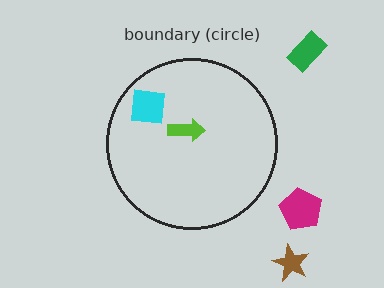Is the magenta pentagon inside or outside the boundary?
Outside.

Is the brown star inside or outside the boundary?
Outside.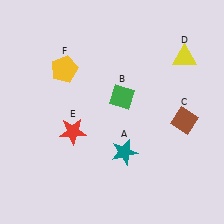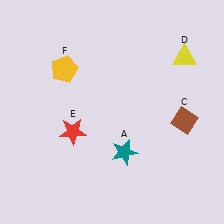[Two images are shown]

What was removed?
The green diamond (B) was removed in Image 2.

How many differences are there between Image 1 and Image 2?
There is 1 difference between the two images.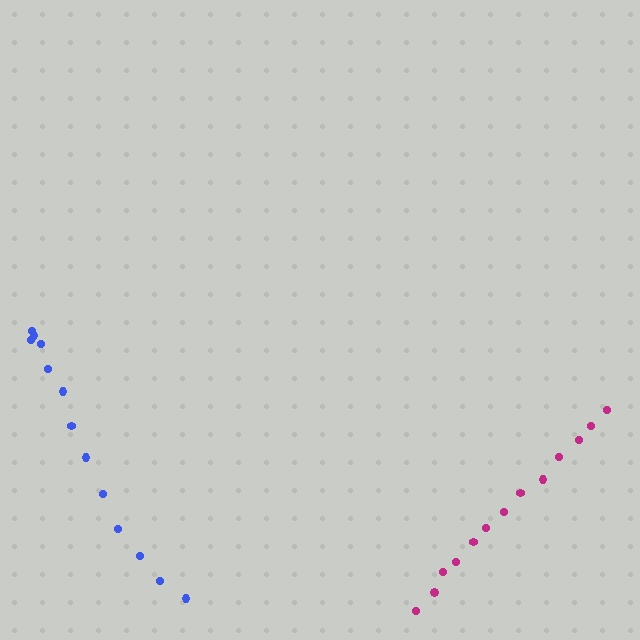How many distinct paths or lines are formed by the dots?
There are 2 distinct paths.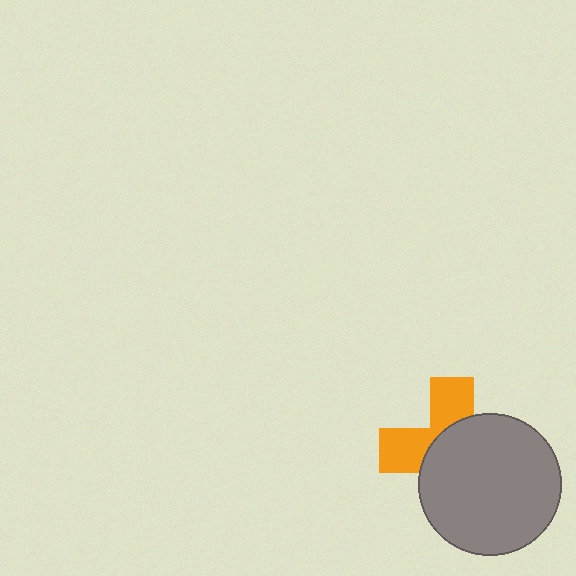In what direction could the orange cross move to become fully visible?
The orange cross could move toward the upper-left. That would shift it out from behind the gray circle entirely.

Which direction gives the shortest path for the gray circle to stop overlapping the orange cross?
Moving toward the lower-right gives the shortest separation.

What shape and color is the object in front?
The object in front is a gray circle.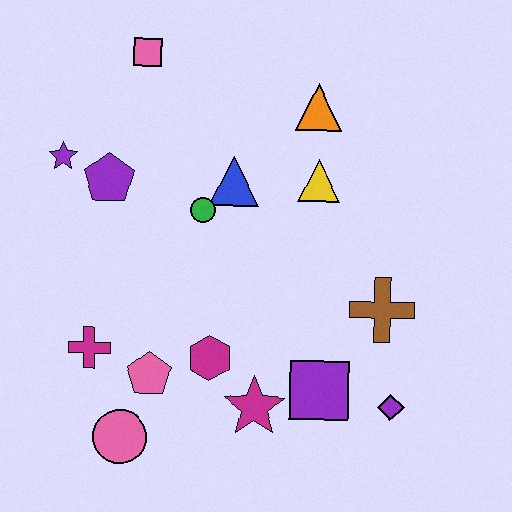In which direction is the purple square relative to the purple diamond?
The purple square is to the left of the purple diamond.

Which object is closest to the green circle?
The blue triangle is closest to the green circle.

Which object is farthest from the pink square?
The purple diamond is farthest from the pink square.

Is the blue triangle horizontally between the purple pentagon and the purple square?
Yes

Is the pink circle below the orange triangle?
Yes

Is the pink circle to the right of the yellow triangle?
No